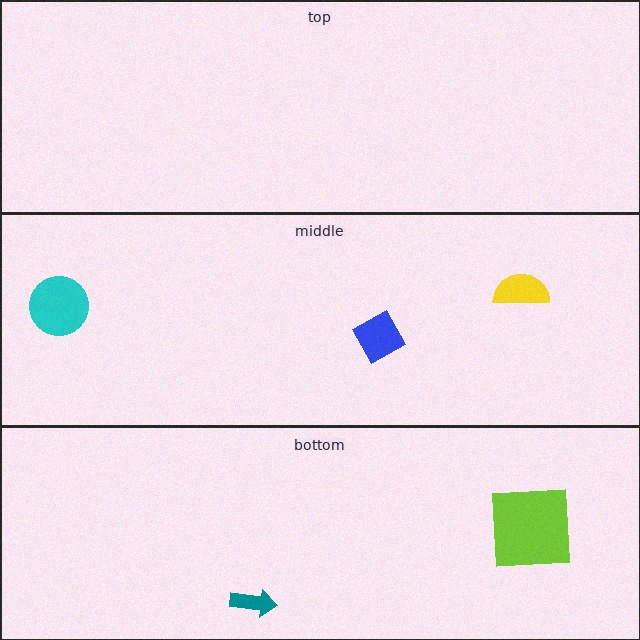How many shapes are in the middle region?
3.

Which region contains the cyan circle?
The middle region.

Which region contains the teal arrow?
The bottom region.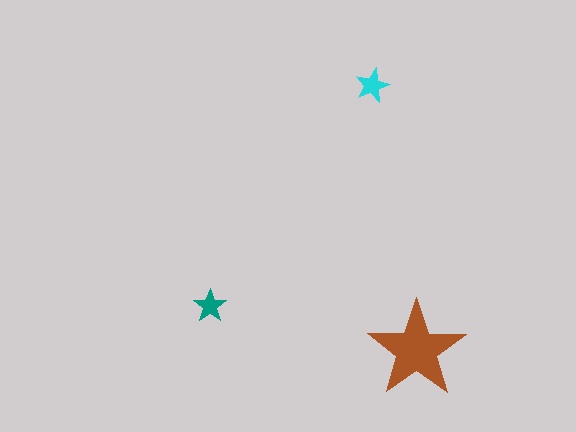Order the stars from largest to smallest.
the brown one, the cyan one, the teal one.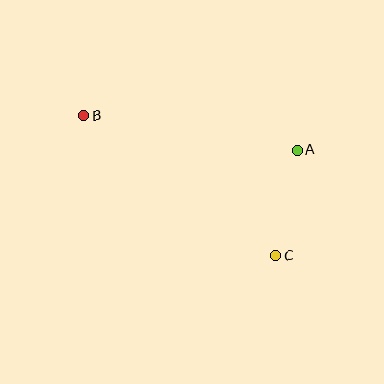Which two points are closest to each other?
Points A and C are closest to each other.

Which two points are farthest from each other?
Points B and C are farthest from each other.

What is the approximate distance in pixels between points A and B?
The distance between A and B is approximately 216 pixels.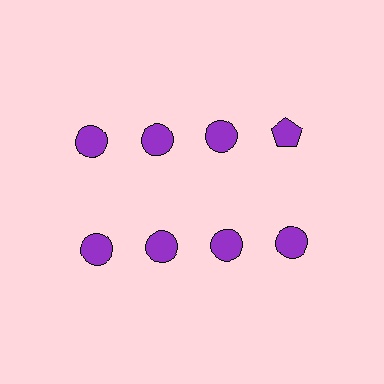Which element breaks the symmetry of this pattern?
The purple pentagon in the top row, second from right column breaks the symmetry. All other shapes are purple circles.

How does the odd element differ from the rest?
It has a different shape: pentagon instead of circle.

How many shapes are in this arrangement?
There are 8 shapes arranged in a grid pattern.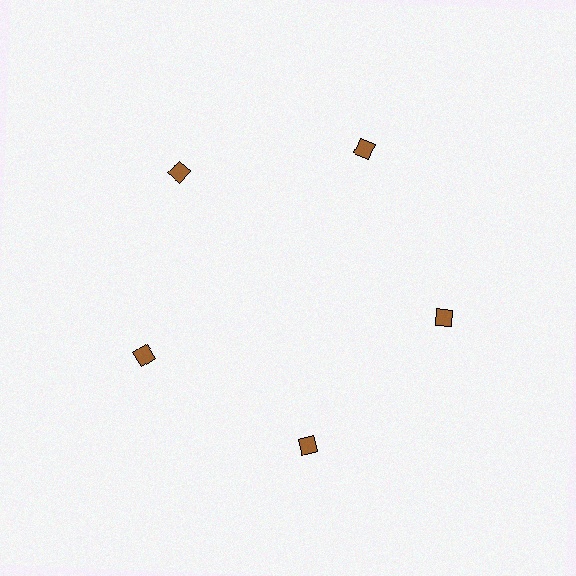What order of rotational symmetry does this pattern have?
This pattern has 5-fold rotational symmetry.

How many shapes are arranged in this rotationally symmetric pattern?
There are 5 shapes, arranged in 5 groups of 1.